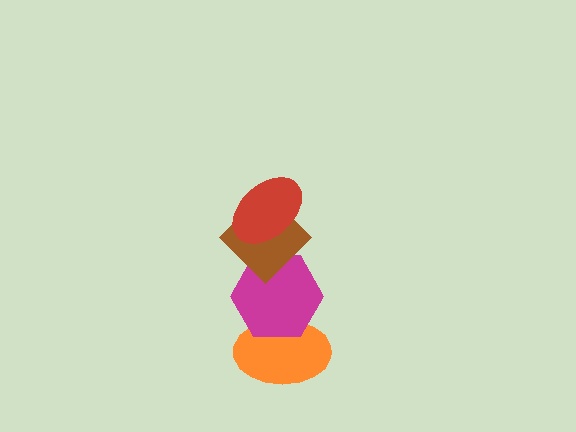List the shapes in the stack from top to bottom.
From top to bottom: the red ellipse, the brown diamond, the magenta hexagon, the orange ellipse.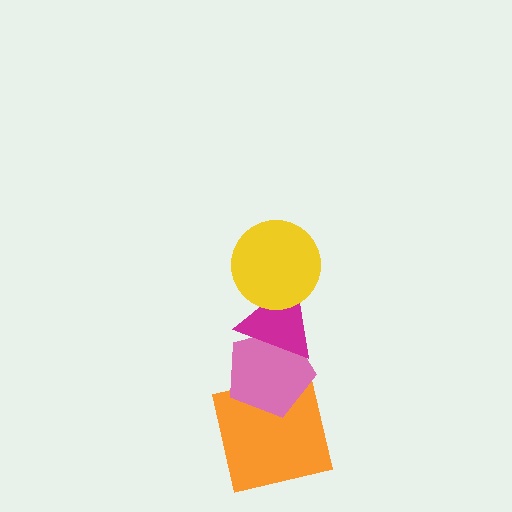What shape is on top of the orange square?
The pink pentagon is on top of the orange square.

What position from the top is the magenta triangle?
The magenta triangle is 2nd from the top.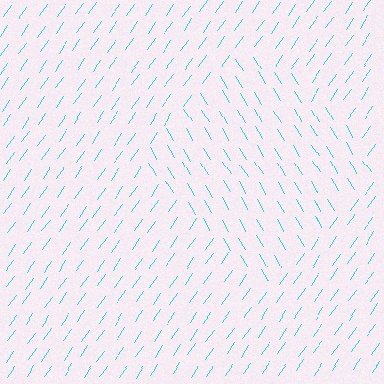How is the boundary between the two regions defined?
The boundary is defined purely by a change in line orientation (approximately 66 degrees difference). All lines are the same color and thickness.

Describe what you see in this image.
The image is filled with small cyan line segments. A diamond region in the image has lines oriented differently from the surrounding lines, creating a visible texture boundary.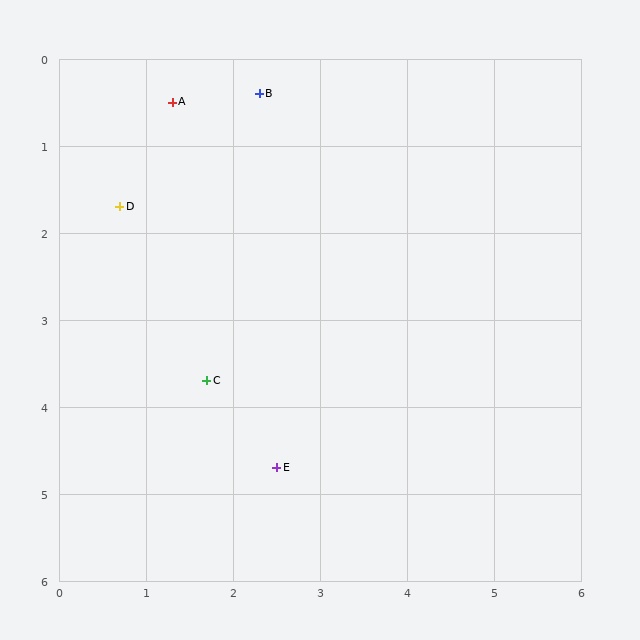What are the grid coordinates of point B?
Point B is at approximately (2.3, 0.4).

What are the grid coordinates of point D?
Point D is at approximately (0.7, 1.7).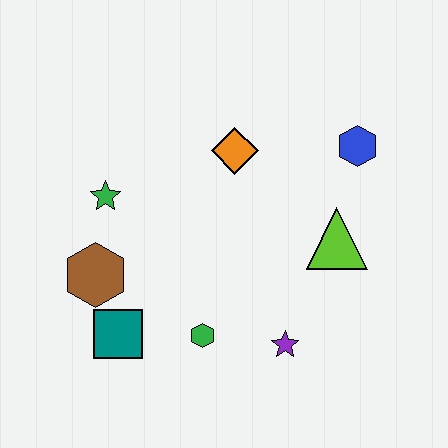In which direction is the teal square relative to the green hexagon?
The teal square is to the left of the green hexagon.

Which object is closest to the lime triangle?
The blue hexagon is closest to the lime triangle.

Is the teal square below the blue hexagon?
Yes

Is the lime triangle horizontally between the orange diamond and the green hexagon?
No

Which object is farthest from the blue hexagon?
The teal square is farthest from the blue hexagon.